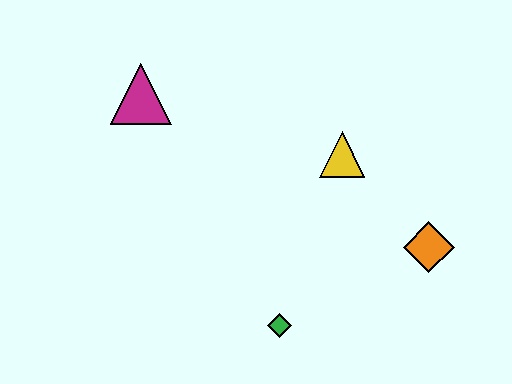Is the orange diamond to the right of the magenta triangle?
Yes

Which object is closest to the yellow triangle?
The orange diamond is closest to the yellow triangle.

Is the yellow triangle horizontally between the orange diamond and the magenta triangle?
Yes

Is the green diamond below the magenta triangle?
Yes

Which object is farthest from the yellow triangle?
The magenta triangle is farthest from the yellow triangle.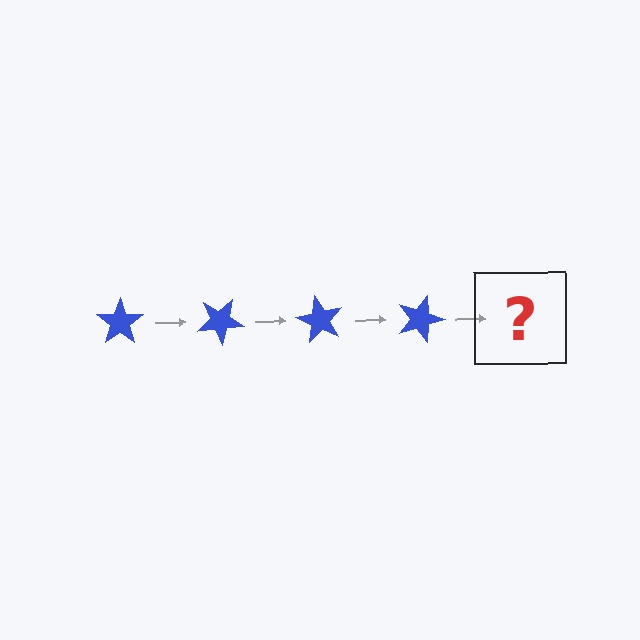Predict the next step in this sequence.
The next step is a blue star rotated 120 degrees.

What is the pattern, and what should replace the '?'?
The pattern is that the star rotates 30 degrees each step. The '?' should be a blue star rotated 120 degrees.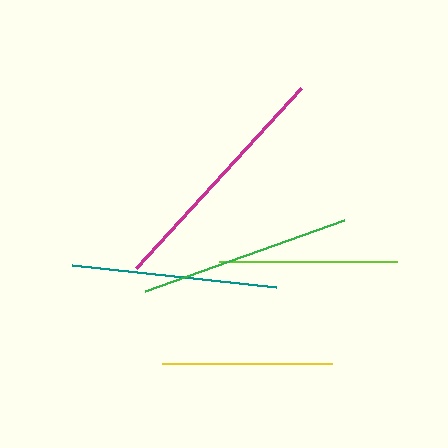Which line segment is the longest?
The magenta line is the longest at approximately 244 pixels.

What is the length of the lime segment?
The lime segment is approximately 178 pixels long.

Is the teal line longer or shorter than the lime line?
The teal line is longer than the lime line.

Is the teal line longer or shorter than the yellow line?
The teal line is longer than the yellow line.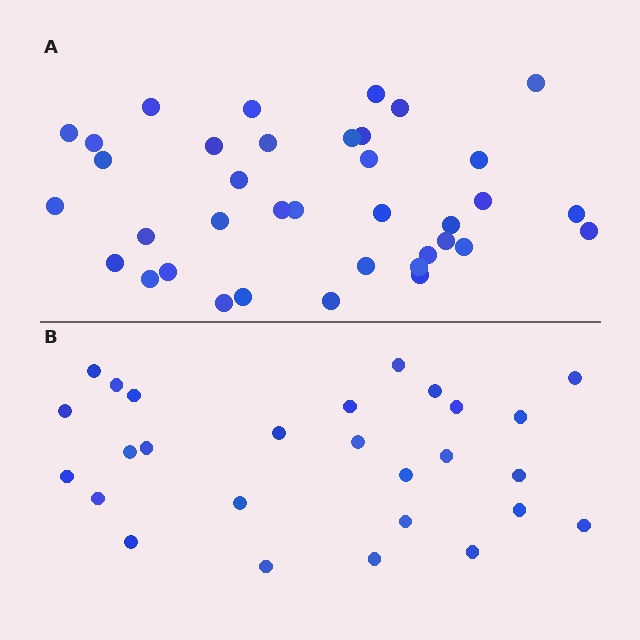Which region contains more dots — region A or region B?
Region A (the top region) has more dots.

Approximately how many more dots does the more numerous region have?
Region A has roughly 10 or so more dots than region B.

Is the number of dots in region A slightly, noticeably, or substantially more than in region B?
Region A has noticeably more, but not dramatically so. The ratio is roughly 1.4 to 1.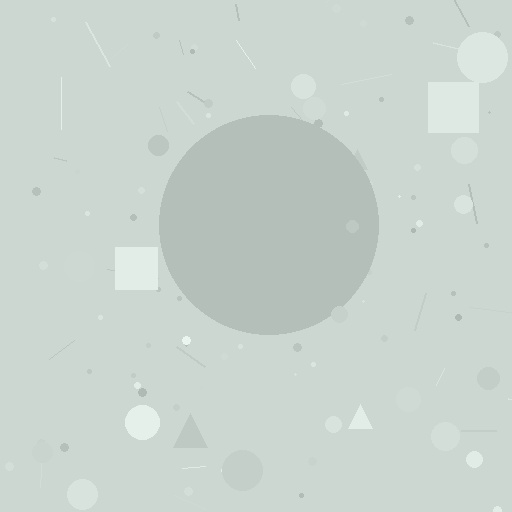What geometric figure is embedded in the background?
A circle is embedded in the background.